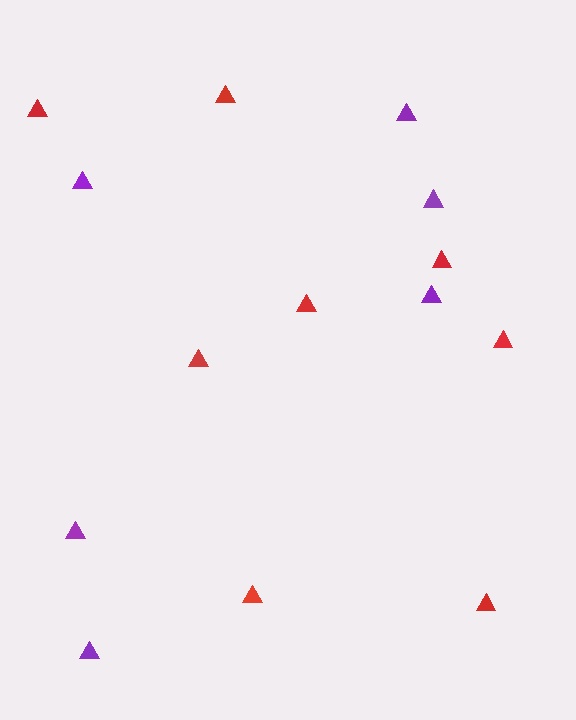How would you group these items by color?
There are 2 groups: one group of red triangles (8) and one group of purple triangles (6).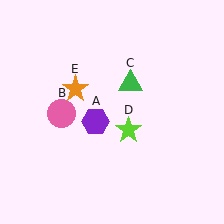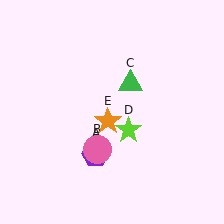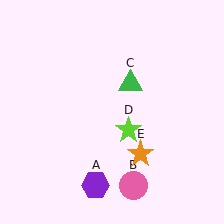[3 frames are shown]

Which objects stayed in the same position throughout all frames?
Green triangle (object C) and lime star (object D) remained stationary.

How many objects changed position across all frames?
3 objects changed position: purple hexagon (object A), pink circle (object B), orange star (object E).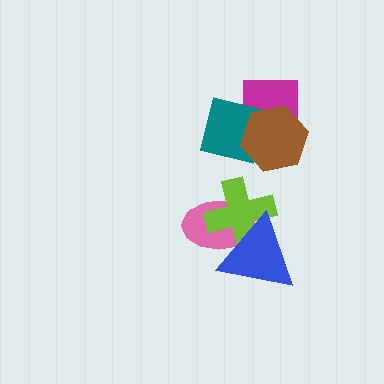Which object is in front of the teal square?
The brown hexagon is in front of the teal square.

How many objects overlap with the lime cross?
2 objects overlap with the lime cross.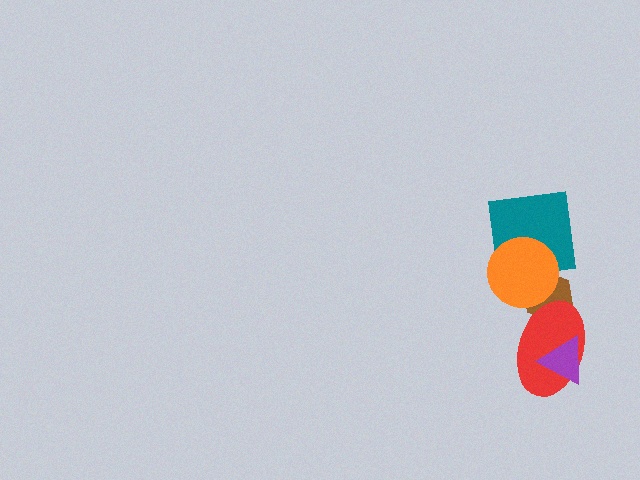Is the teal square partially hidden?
Yes, it is partially covered by another shape.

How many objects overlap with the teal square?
1 object overlaps with the teal square.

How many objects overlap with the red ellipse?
2 objects overlap with the red ellipse.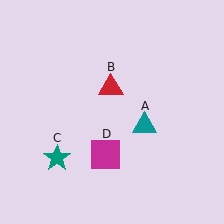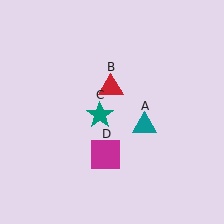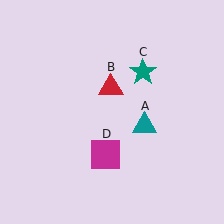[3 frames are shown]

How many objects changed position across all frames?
1 object changed position: teal star (object C).